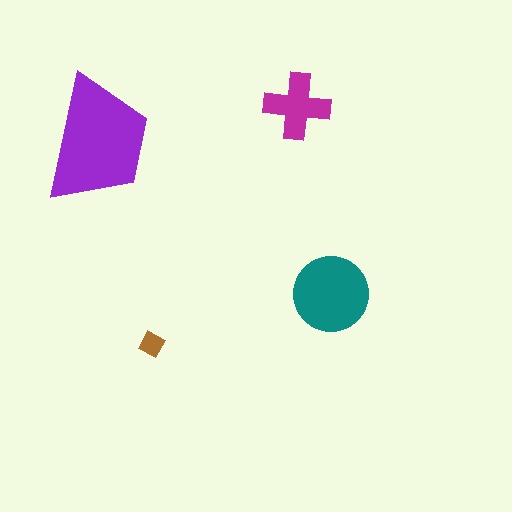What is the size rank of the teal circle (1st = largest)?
2nd.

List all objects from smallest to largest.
The brown diamond, the magenta cross, the teal circle, the purple trapezoid.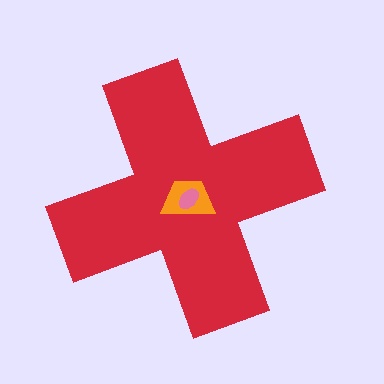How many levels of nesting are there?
3.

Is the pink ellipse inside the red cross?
Yes.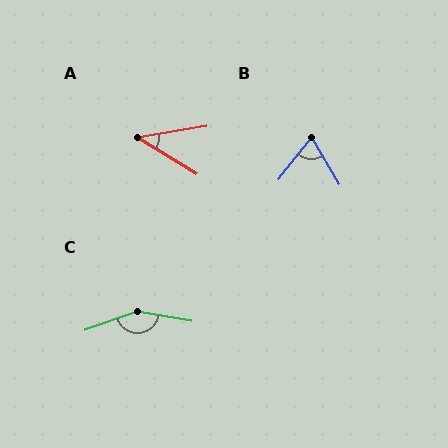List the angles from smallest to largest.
A (41°), B (69°), C (150°).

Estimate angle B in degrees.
Approximately 69 degrees.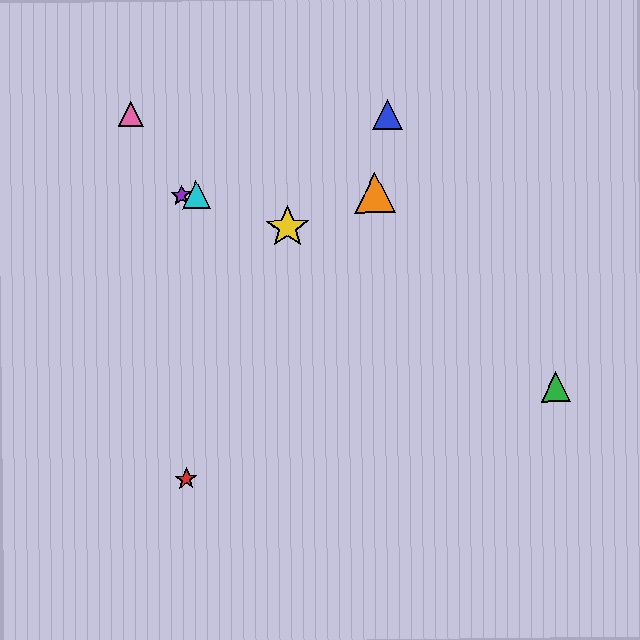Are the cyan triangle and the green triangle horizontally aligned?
No, the cyan triangle is at y≈195 and the green triangle is at y≈387.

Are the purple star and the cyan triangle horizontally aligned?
Yes, both are at y≈195.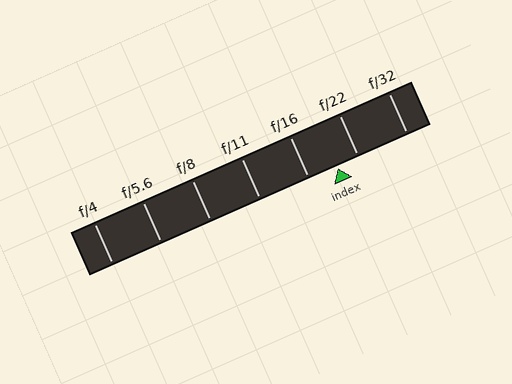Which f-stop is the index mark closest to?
The index mark is closest to f/22.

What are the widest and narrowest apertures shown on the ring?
The widest aperture shown is f/4 and the narrowest is f/32.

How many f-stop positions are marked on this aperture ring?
There are 7 f-stop positions marked.